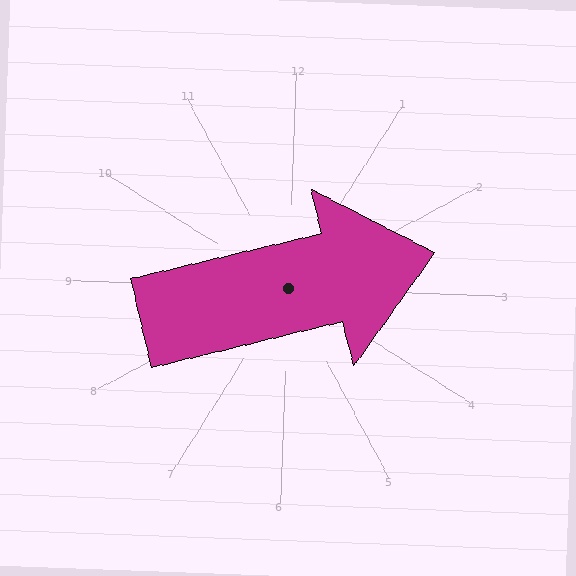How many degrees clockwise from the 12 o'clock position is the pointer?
Approximately 74 degrees.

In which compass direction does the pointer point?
East.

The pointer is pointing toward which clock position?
Roughly 2 o'clock.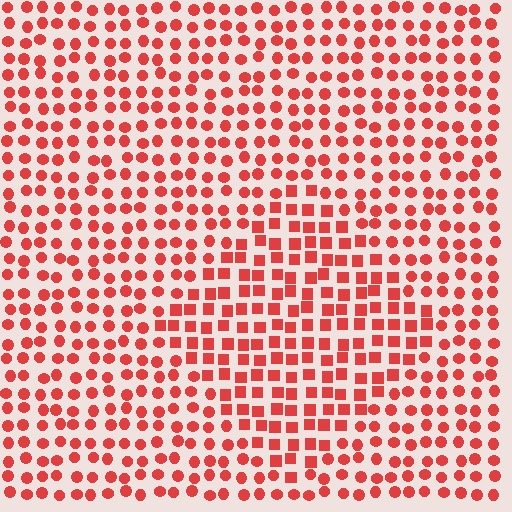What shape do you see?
I see a diamond.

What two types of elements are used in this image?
The image uses squares inside the diamond region and circles outside it.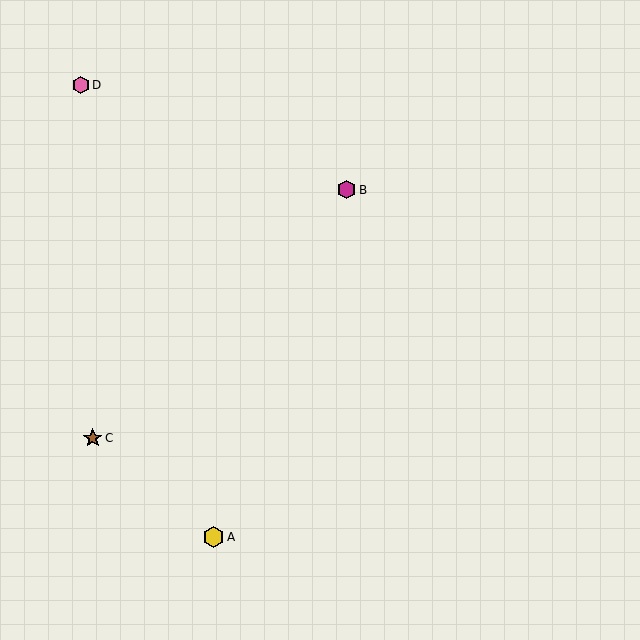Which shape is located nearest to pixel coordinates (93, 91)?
The pink hexagon (labeled D) at (81, 85) is nearest to that location.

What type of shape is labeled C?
Shape C is a brown star.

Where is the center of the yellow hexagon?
The center of the yellow hexagon is at (213, 537).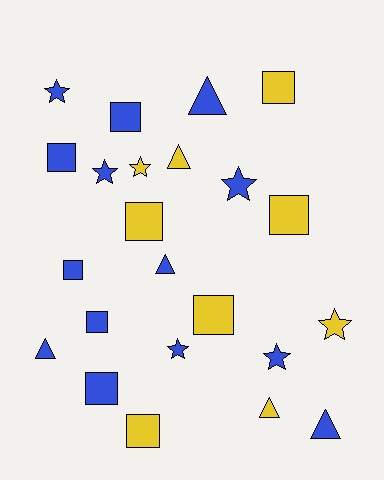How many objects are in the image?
There are 23 objects.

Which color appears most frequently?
Blue, with 14 objects.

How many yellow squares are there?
There are 5 yellow squares.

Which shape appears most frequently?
Square, with 10 objects.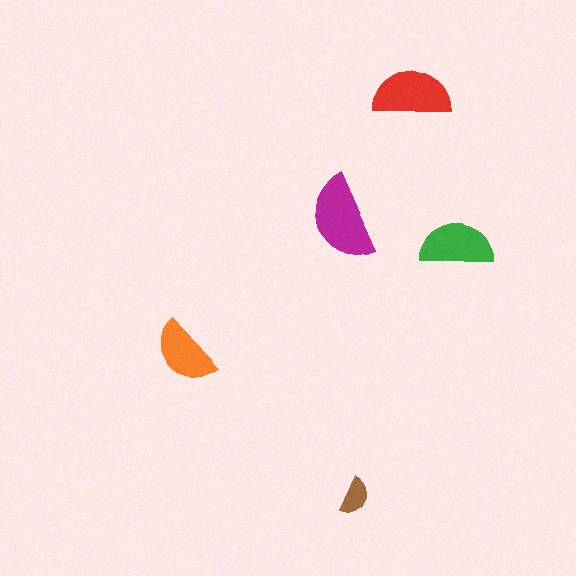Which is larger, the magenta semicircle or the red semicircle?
The magenta one.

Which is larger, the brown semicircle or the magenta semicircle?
The magenta one.